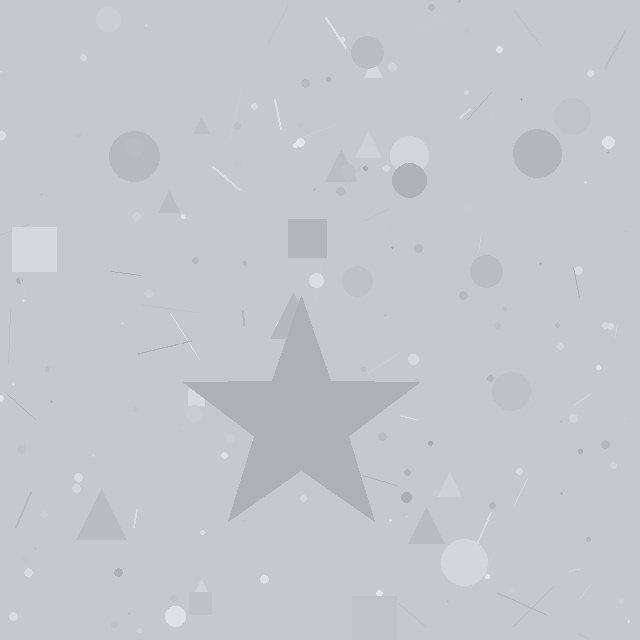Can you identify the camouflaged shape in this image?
The camouflaged shape is a star.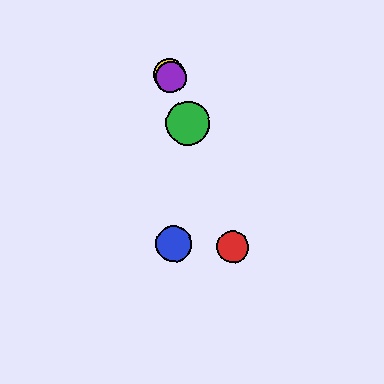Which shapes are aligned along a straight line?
The red circle, the green circle, the yellow circle, the purple circle are aligned along a straight line.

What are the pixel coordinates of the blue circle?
The blue circle is at (174, 244).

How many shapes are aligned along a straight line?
4 shapes (the red circle, the green circle, the yellow circle, the purple circle) are aligned along a straight line.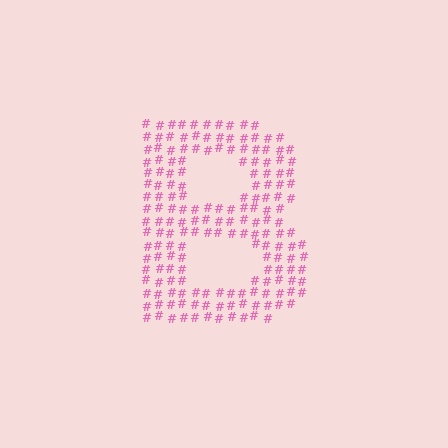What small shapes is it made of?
It is made of small hash symbols.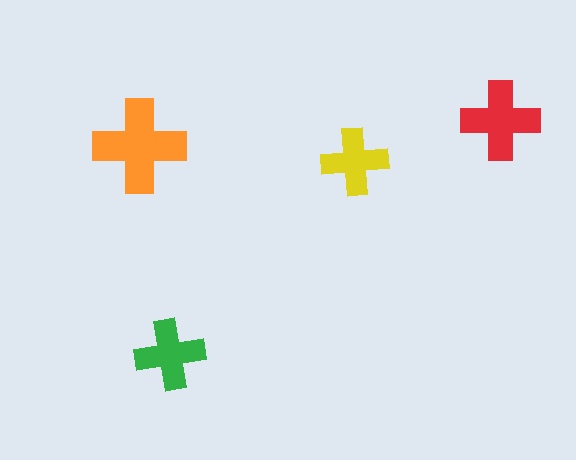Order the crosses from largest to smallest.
the orange one, the red one, the green one, the yellow one.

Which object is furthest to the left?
The orange cross is leftmost.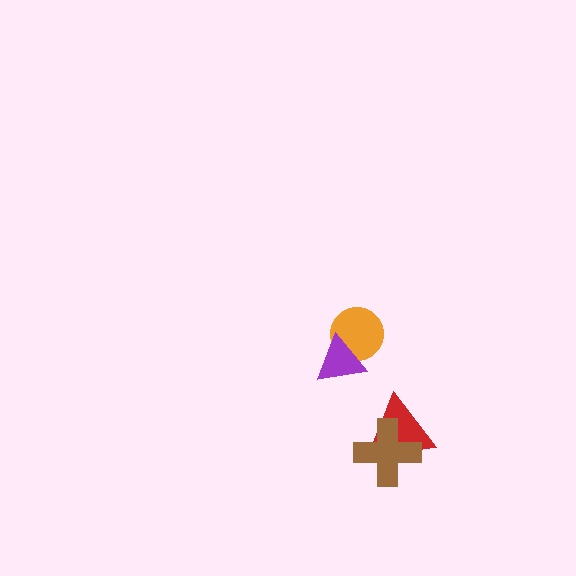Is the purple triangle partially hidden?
No, no other shape covers it.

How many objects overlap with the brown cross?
1 object overlaps with the brown cross.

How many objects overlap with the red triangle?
1 object overlaps with the red triangle.